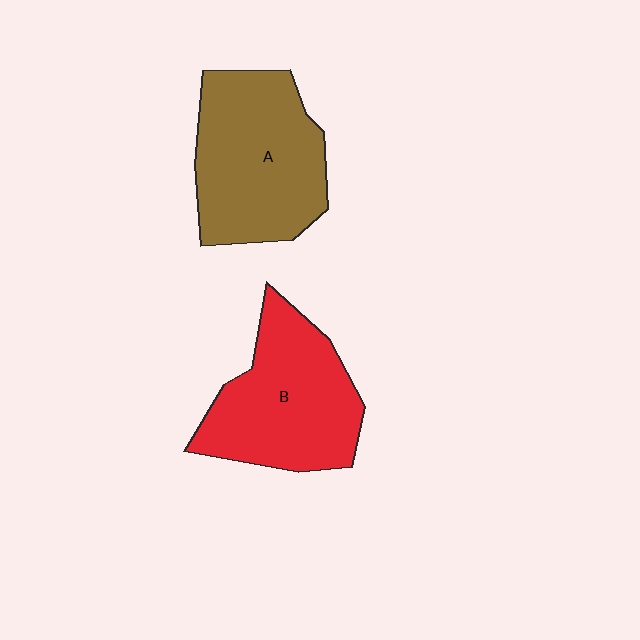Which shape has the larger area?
Shape A (brown).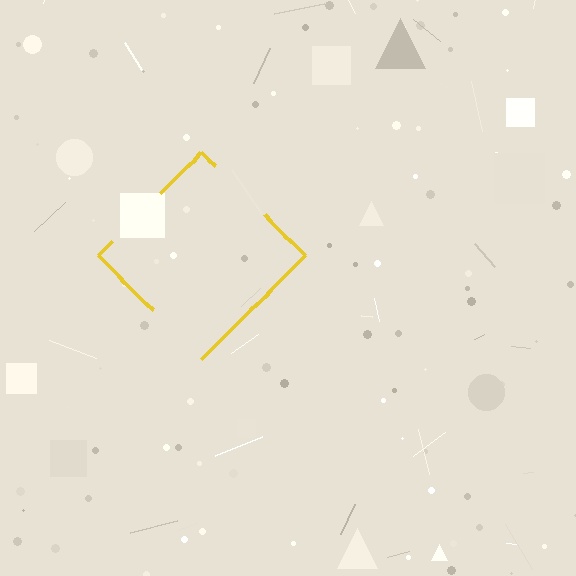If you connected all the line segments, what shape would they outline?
They would outline a diamond.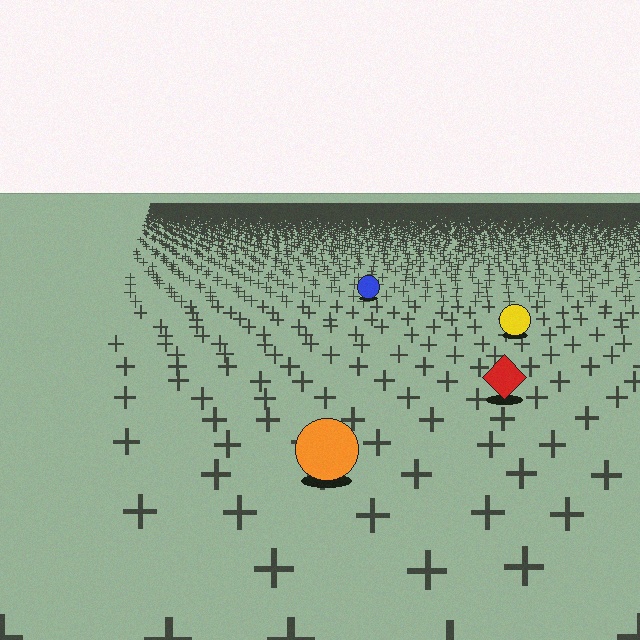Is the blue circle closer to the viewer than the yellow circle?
No. The yellow circle is closer — you can tell from the texture gradient: the ground texture is coarser near it.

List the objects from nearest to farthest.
From nearest to farthest: the orange circle, the red diamond, the yellow circle, the blue circle.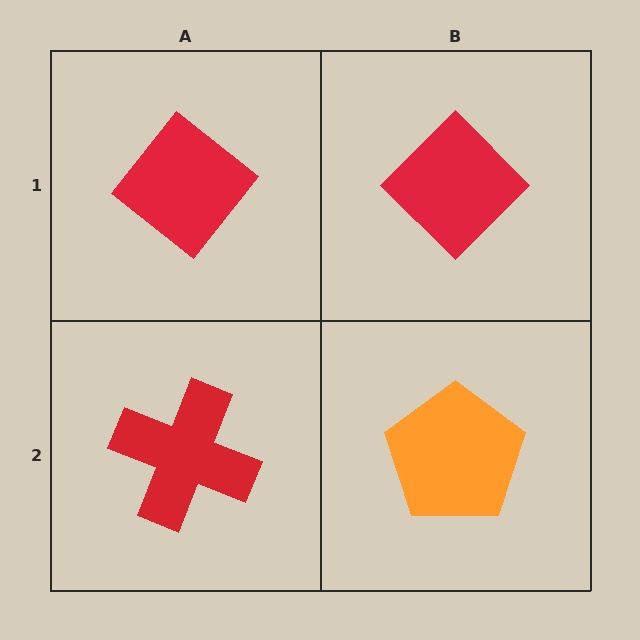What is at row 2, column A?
A red cross.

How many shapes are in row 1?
2 shapes.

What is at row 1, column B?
A red diamond.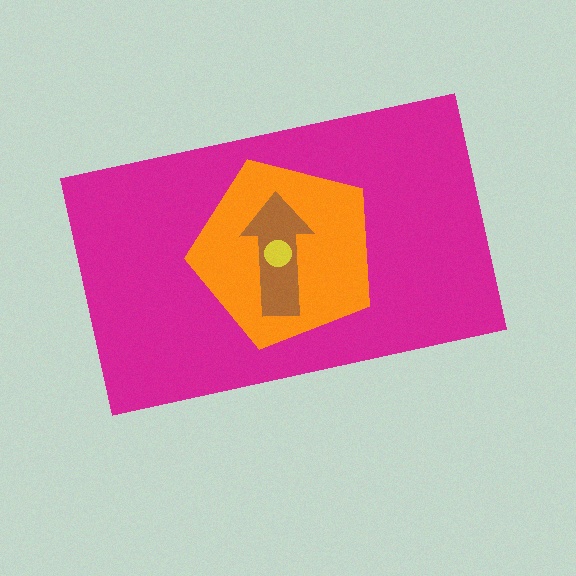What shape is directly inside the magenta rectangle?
The orange pentagon.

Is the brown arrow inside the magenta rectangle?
Yes.